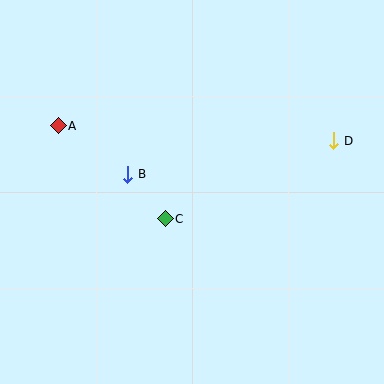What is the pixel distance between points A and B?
The distance between A and B is 84 pixels.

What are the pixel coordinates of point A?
Point A is at (58, 126).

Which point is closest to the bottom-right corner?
Point D is closest to the bottom-right corner.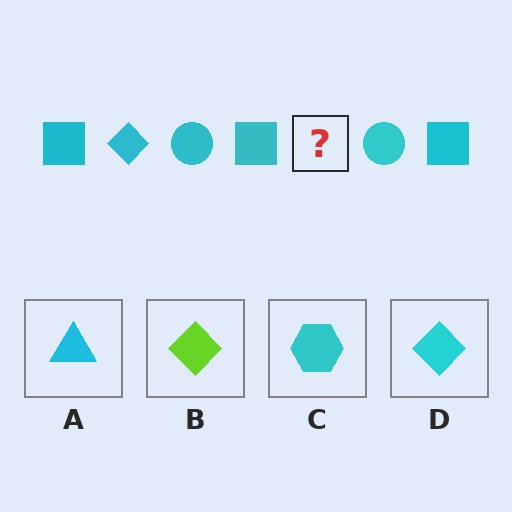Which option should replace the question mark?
Option D.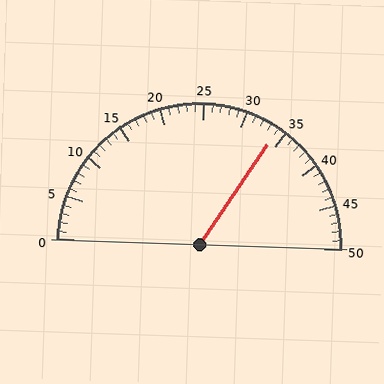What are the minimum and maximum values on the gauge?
The gauge ranges from 0 to 50.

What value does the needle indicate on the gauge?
The needle indicates approximately 34.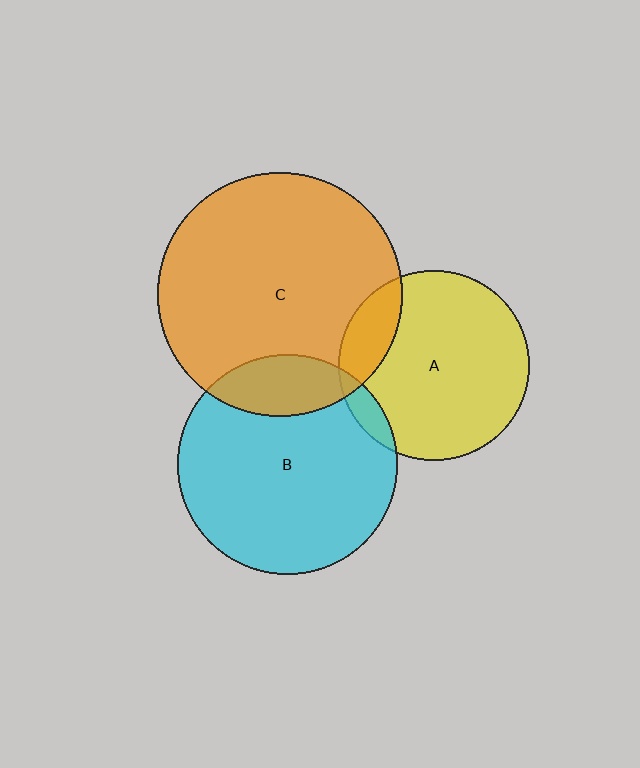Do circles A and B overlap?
Yes.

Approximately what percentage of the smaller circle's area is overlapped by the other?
Approximately 5%.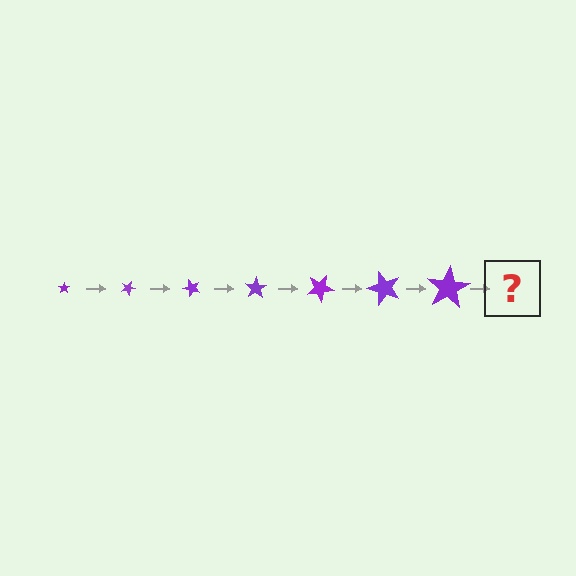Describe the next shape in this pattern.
It should be a star, larger than the previous one and rotated 175 degrees from the start.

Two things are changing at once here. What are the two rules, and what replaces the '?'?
The two rules are that the star grows larger each step and it rotates 25 degrees each step. The '?' should be a star, larger than the previous one and rotated 175 degrees from the start.